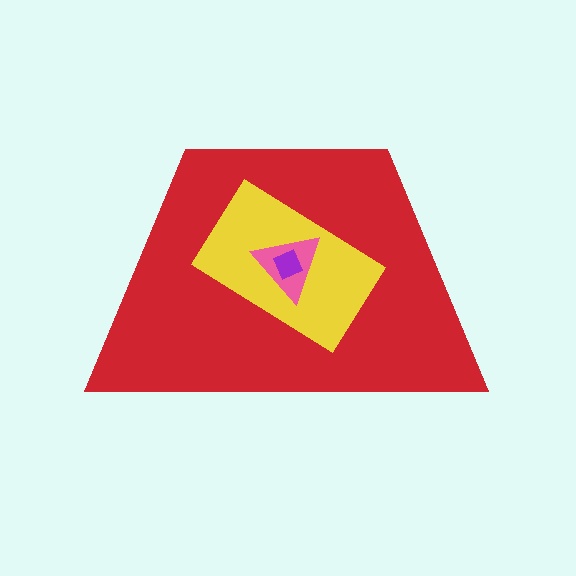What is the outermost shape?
The red trapezoid.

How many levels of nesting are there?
4.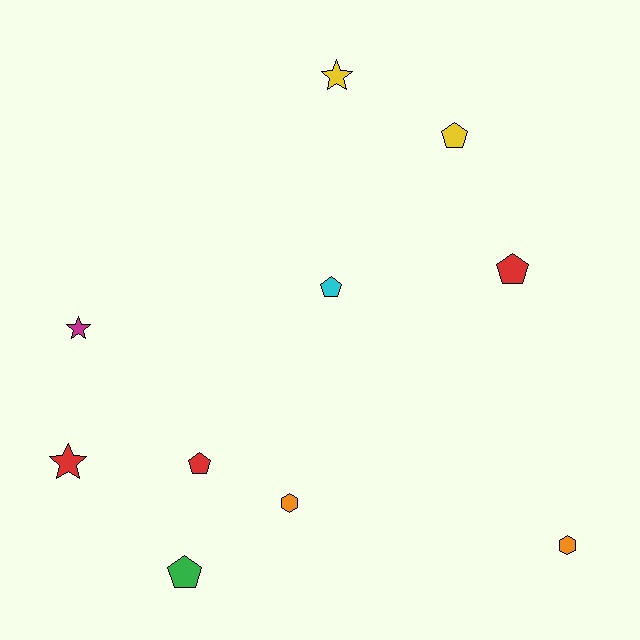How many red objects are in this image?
There are 3 red objects.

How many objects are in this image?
There are 10 objects.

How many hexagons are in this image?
There are 2 hexagons.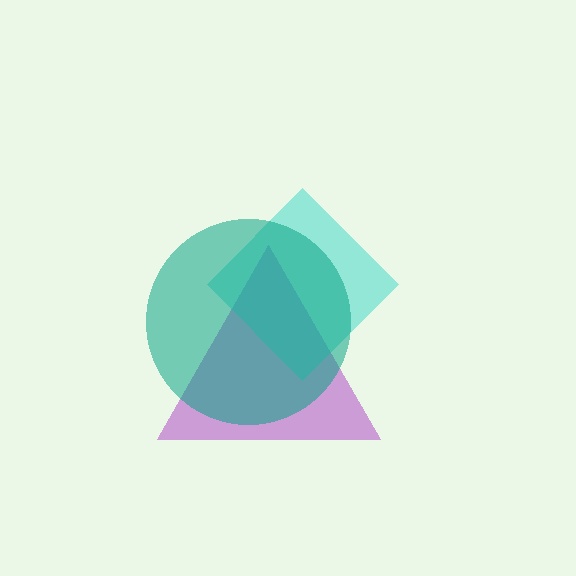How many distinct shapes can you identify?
There are 3 distinct shapes: a purple triangle, a cyan diamond, a teal circle.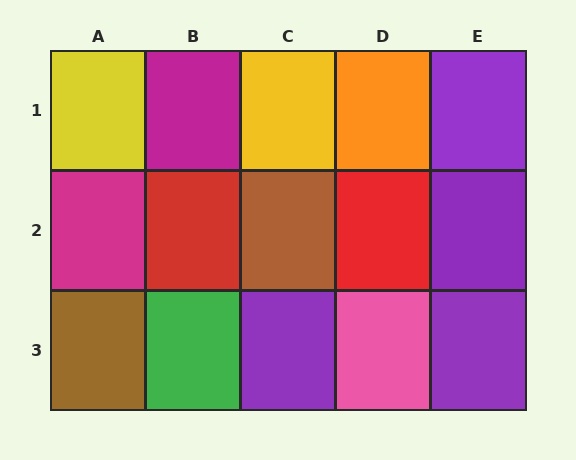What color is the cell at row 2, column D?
Red.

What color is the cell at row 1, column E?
Purple.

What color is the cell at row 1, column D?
Orange.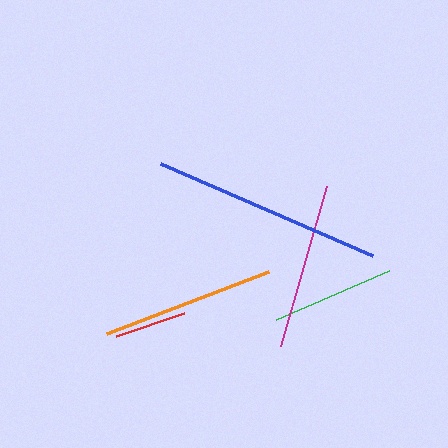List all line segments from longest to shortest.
From longest to shortest: blue, orange, magenta, green, red.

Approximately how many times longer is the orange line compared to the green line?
The orange line is approximately 1.4 times the length of the green line.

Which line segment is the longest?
The blue line is the longest at approximately 231 pixels.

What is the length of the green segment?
The green segment is approximately 124 pixels long.